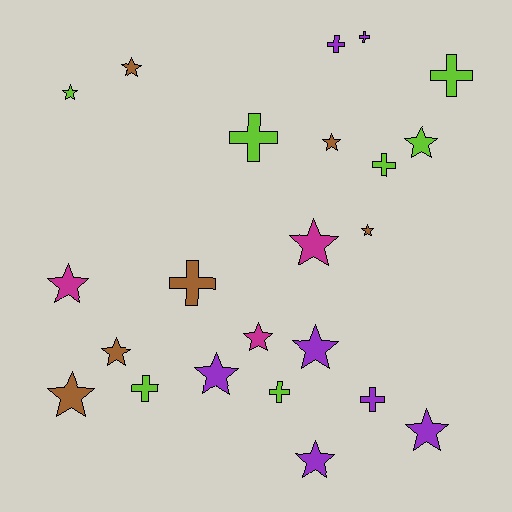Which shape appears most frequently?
Star, with 14 objects.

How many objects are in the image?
There are 23 objects.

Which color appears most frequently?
Purple, with 7 objects.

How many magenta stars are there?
There are 3 magenta stars.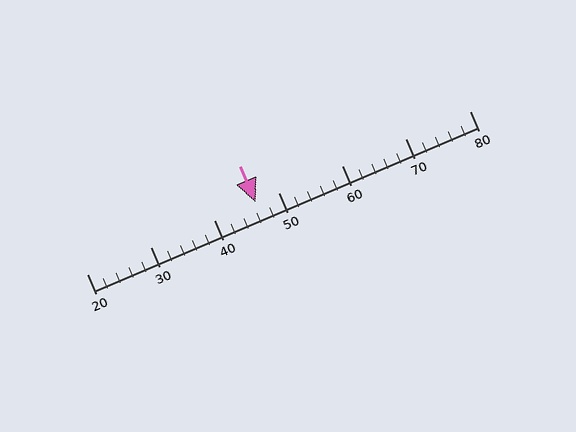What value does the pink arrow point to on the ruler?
The pink arrow points to approximately 46.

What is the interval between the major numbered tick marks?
The major tick marks are spaced 10 units apart.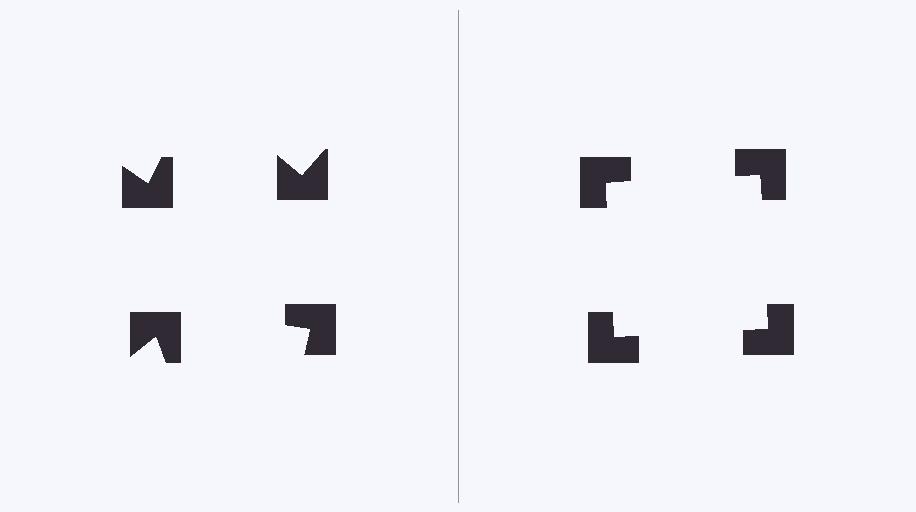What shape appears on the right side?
An illusory square.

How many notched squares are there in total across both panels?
8 — 4 on each side.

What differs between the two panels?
The notched squares are positioned identically on both sides; only the wedge orientations differ. On the right they align to a square; on the left they are misaligned.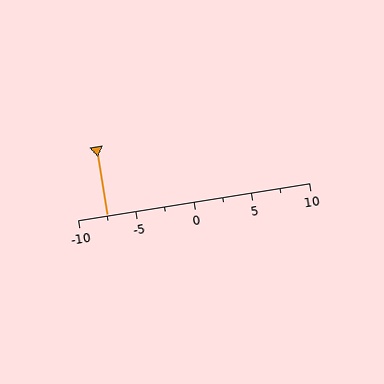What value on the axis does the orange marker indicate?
The marker indicates approximately -7.5.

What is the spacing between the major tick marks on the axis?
The major ticks are spaced 5 apart.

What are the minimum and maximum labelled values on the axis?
The axis runs from -10 to 10.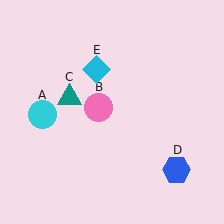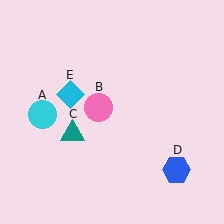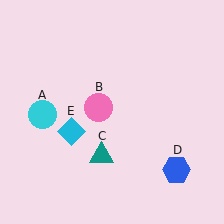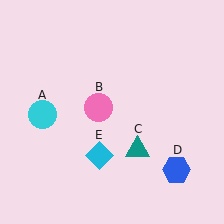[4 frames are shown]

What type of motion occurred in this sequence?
The teal triangle (object C), cyan diamond (object E) rotated counterclockwise around the center of the scene.